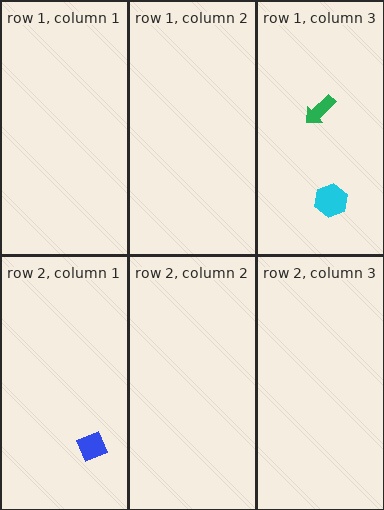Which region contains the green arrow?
The row 1, column 3 region.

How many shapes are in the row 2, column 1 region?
1.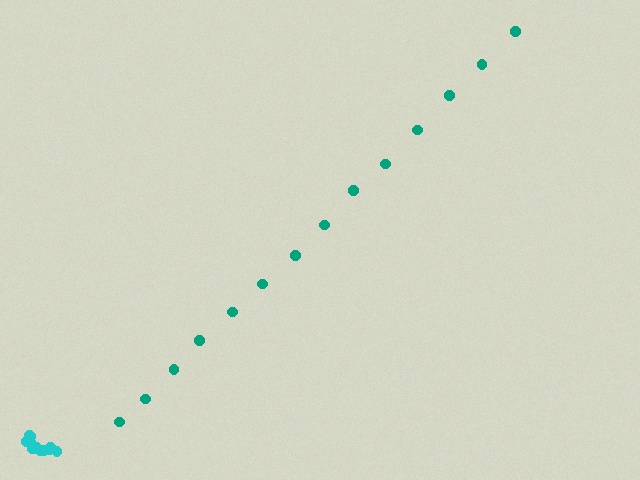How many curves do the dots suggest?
There are 2 distinct paths.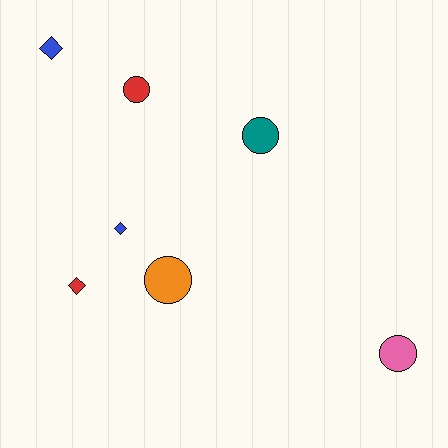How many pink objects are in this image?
There is 1 pink object.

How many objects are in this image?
There are 7 objects.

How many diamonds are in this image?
There are 3 diamonds.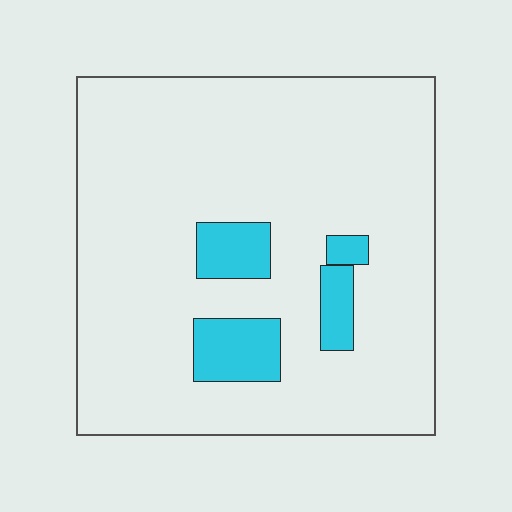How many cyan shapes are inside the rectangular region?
4.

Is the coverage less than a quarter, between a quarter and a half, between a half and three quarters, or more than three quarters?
Less than a quarter.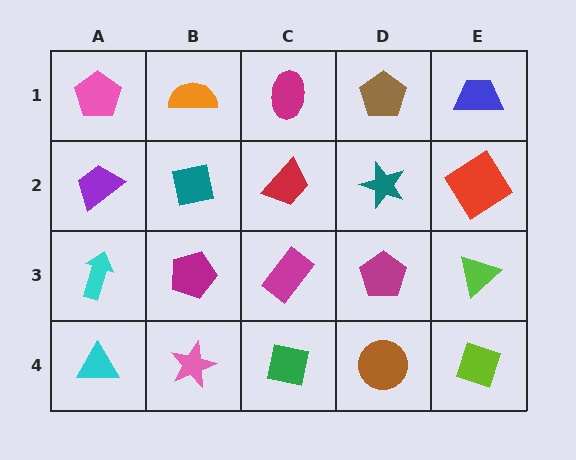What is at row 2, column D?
A teal star.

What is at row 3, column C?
A magenta rectangle.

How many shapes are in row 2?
5 shapes.